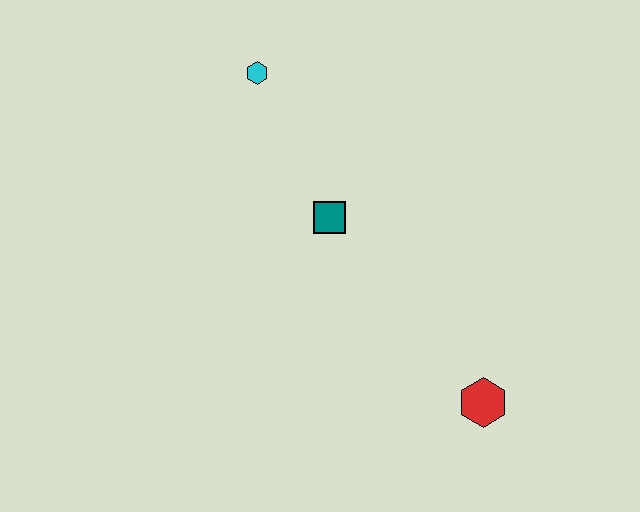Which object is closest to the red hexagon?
The teal square is closest to the red hexagon.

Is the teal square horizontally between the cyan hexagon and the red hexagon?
Yes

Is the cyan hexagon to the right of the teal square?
No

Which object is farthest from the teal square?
The red hexagon is farthest from the teal square.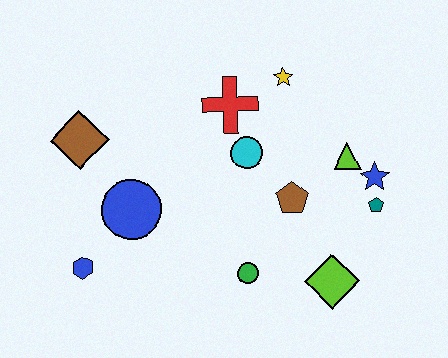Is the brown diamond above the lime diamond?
Yes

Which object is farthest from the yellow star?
The blue hexagon is farthest from the yellow star.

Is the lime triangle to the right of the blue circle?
Yes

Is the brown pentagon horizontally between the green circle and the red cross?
No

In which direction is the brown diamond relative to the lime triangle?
The brown diamond is to the left of the lime triangle.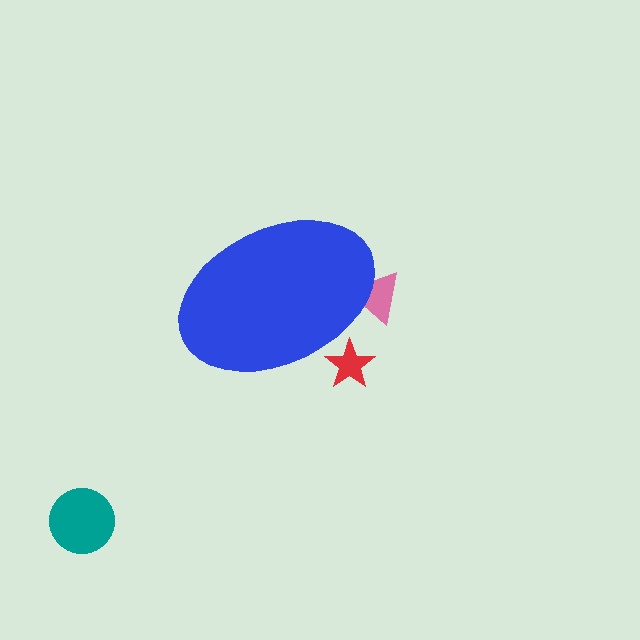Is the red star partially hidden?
Yes, the red star is partially hidden behind the blue ellipse.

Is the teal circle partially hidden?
No, the teal circle is fully visible.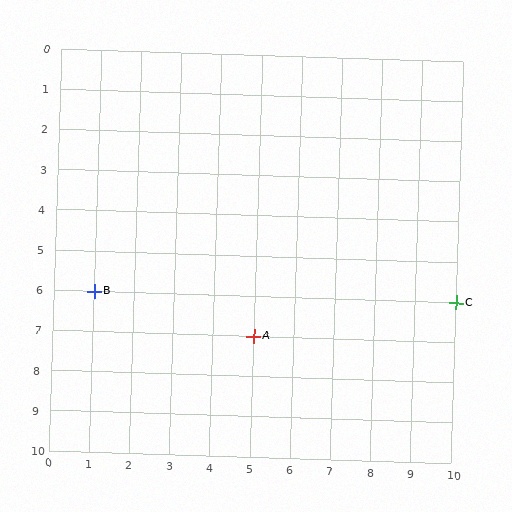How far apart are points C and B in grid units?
Points C and B are 9 columns apart.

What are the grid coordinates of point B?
Point B is at grid coordinates (1, 6).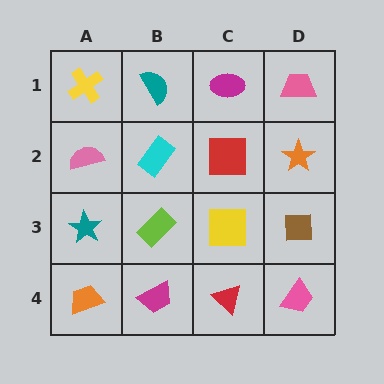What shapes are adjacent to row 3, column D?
An orange star (row 2, column D), a pink trapezoid (row 4, column D), a yellow square (row 3, column C).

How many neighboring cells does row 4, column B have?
3.